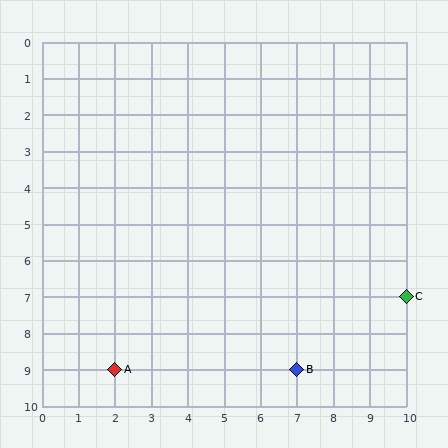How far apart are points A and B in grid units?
Points A and B are 5 columns apart.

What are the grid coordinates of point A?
Point A is at grid coordinates (2, 9).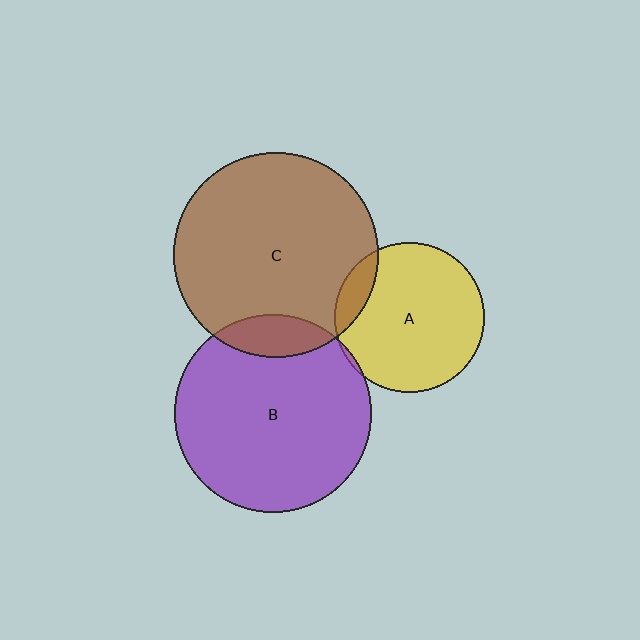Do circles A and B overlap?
Yes.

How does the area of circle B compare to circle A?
Approximately 1.8 times.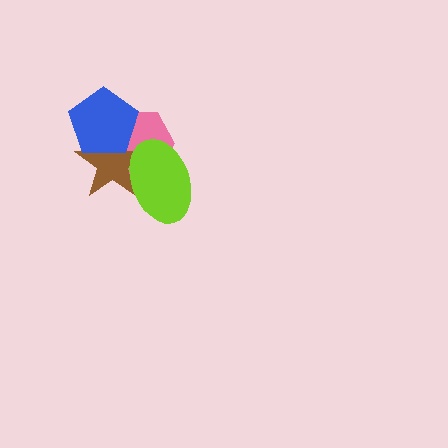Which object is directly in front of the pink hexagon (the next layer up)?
The brown star is directly in front of the pink hexagon.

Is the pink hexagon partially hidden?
Yes, it is partially covered by another shape.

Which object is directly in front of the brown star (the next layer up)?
The lime ellipse is directly in front of the brown star.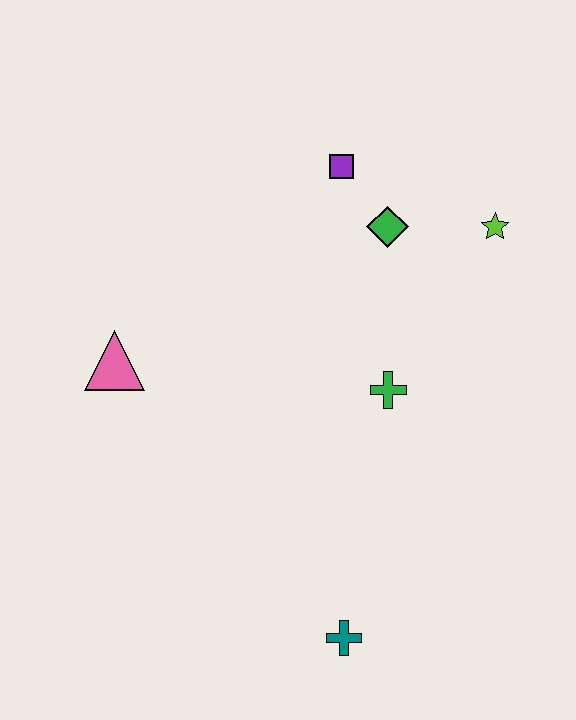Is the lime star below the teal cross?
No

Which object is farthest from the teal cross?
The purple square is farthest from the teal cross.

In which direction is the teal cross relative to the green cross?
The teal cross is below the green cross.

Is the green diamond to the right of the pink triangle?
Yes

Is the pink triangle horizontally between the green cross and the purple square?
No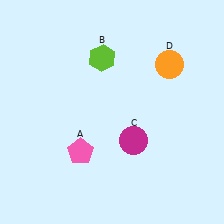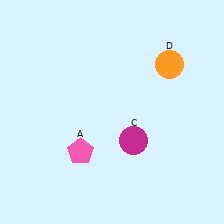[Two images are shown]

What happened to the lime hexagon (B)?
The lime hexagon (B) was removed in Image 2. It was in the top-left area of Image 1.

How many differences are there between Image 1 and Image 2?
There is 1 difference between the two images.